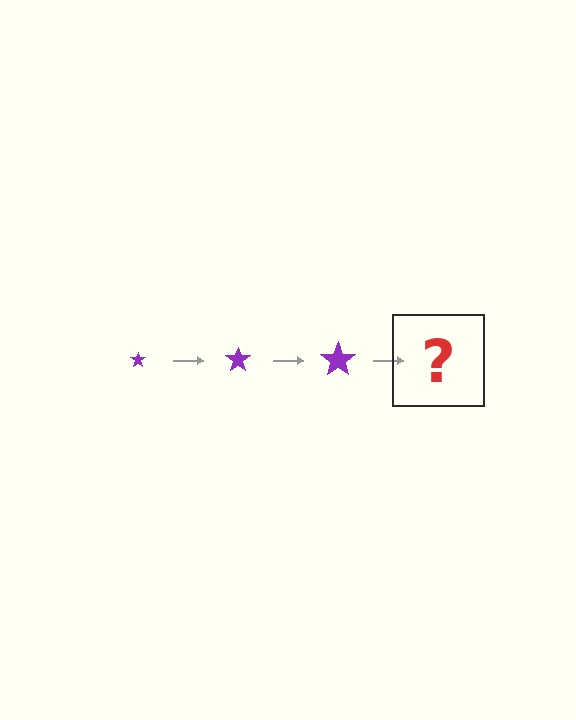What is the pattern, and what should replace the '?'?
The pattern is that the star gets progressively larger each step. The '?' should be a purple star, larger than the previous one.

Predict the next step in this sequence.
The next step is a purple star, larger than the previous one.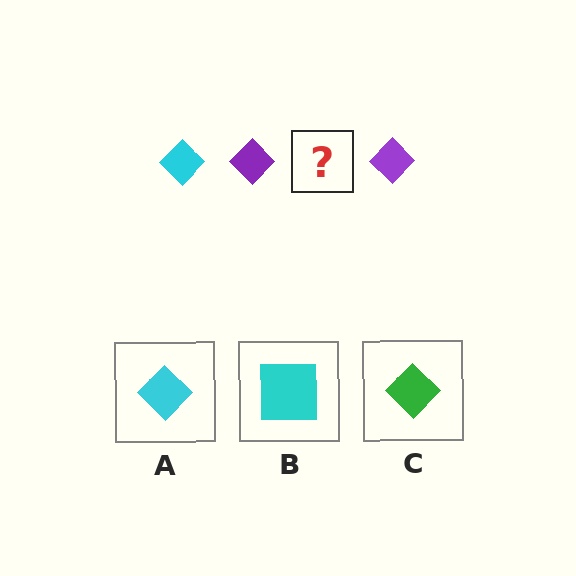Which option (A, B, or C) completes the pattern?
A.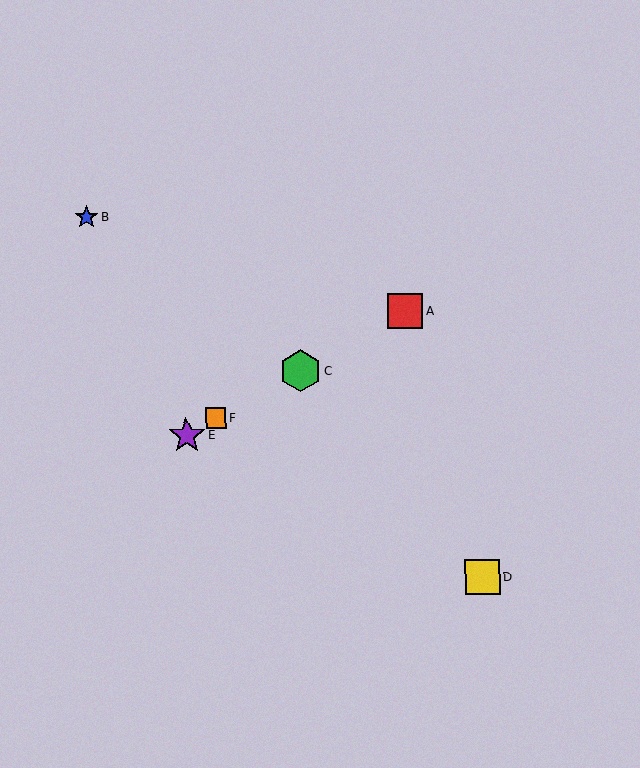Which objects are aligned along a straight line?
Objects A, C, E, F are aligned along a straight line.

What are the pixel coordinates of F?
Object F is at (216, 419).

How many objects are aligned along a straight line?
4 objects (A, C, E, F) are aligned along a straight line.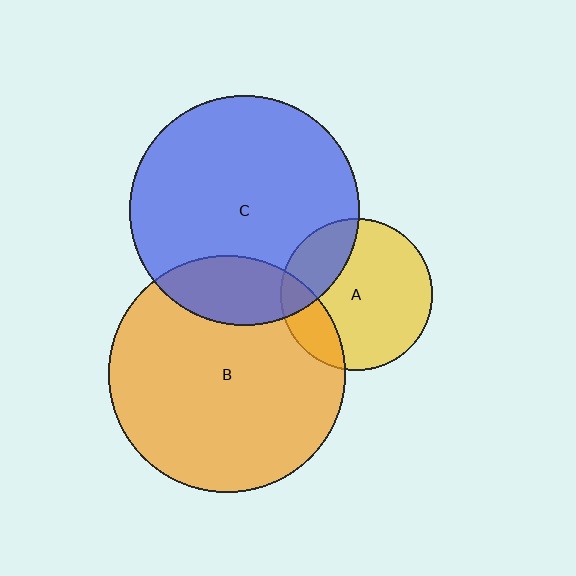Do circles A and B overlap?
Yes.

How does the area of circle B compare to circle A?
Approximately 2.4 times.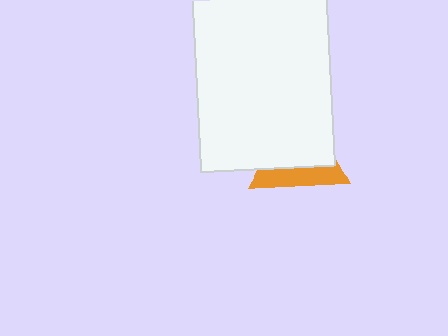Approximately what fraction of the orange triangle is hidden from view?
Roughly 63% of the orange triangle is hidden behind the white rectangle.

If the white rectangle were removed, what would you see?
You would see the complete orange triangle.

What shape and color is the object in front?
The object in front is a white rectangle.